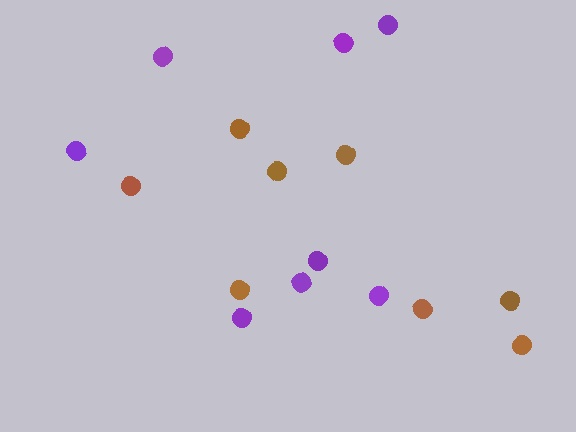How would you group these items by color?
There are 2 groups: one group of brown circles (8) and one group of purple circles (8).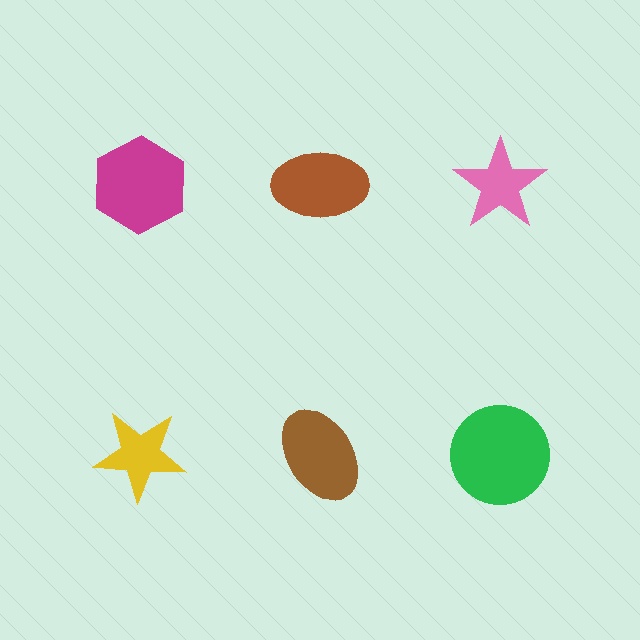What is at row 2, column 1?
A yellow star.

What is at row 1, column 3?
A pink star.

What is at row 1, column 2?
A brown ellipse.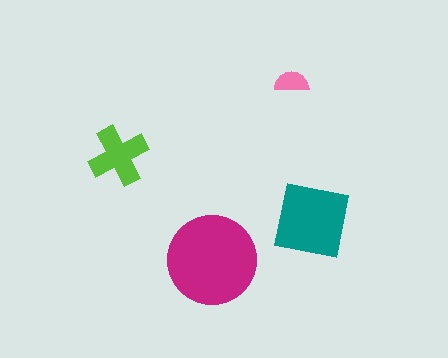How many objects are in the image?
There are 4 objects in the image.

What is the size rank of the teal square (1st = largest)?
2nd.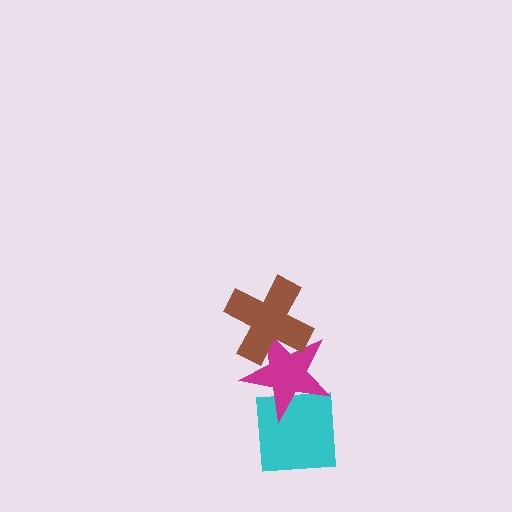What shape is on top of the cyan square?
The magenta star is on top of the cyan square.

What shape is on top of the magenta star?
The brown cross is on top of the magenta star.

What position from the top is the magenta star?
The magenta star is 2nd from the top.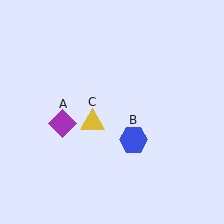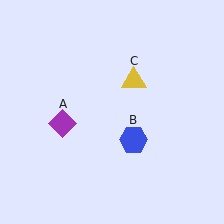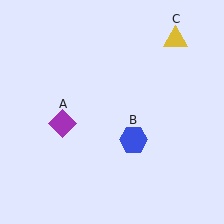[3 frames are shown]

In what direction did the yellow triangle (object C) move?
The yellow triangle (object C) moved up and to the right.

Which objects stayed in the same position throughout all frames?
Purple diamond (object A) and blue hexagon (object B) remained stationary.